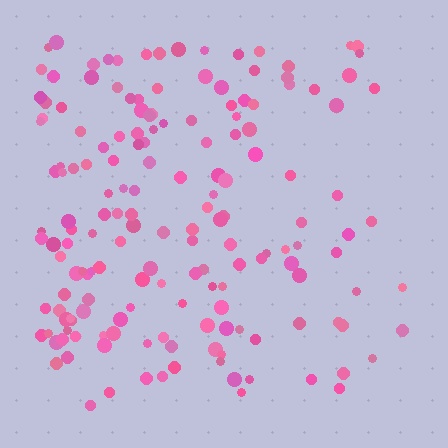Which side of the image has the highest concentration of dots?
The left.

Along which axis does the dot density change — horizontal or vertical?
Horizontal.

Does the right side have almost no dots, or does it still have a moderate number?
Still a moderate number, just noticeably fewer than the left.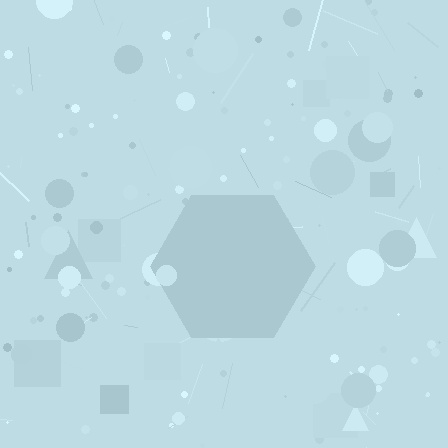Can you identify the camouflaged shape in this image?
The camouflaged shape is a hexagon.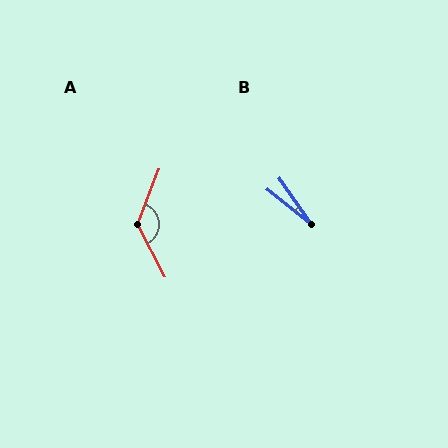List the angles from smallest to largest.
B (16°), A (131°).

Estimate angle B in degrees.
Approximately 16 degrees.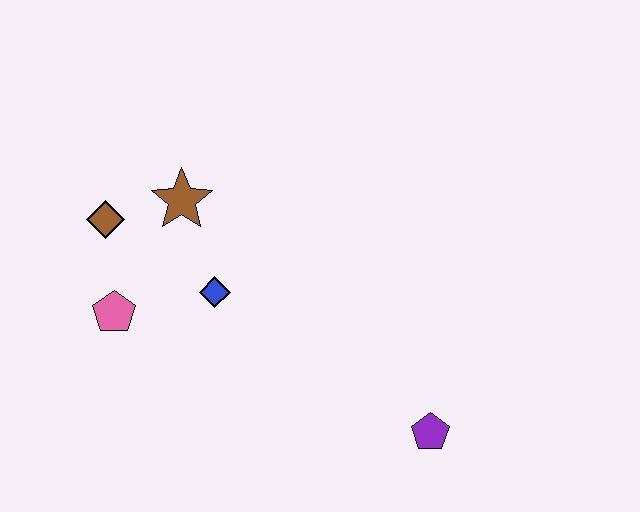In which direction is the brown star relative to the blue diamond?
The brown star is above the blue diamond.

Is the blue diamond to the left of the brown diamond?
No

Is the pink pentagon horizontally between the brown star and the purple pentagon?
No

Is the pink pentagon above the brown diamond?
No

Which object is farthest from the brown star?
The purple pentagon is farthest from the brown star.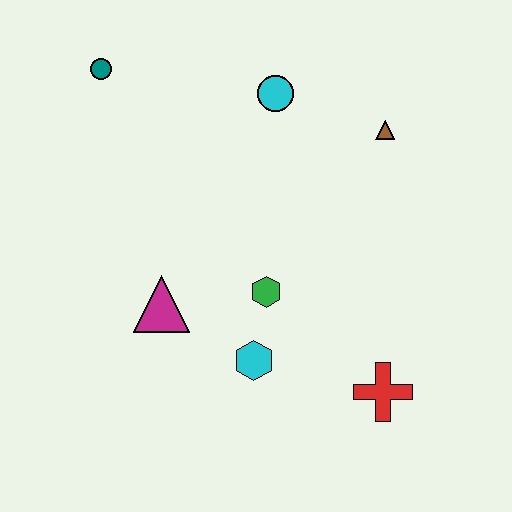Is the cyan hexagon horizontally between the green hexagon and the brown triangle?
No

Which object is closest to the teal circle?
The cyan circle is closest to the teal circle.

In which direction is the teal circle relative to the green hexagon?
The teal circle is above the green hexagon.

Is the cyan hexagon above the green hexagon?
No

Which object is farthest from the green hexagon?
The teal circle is farthest from the green hexagon.